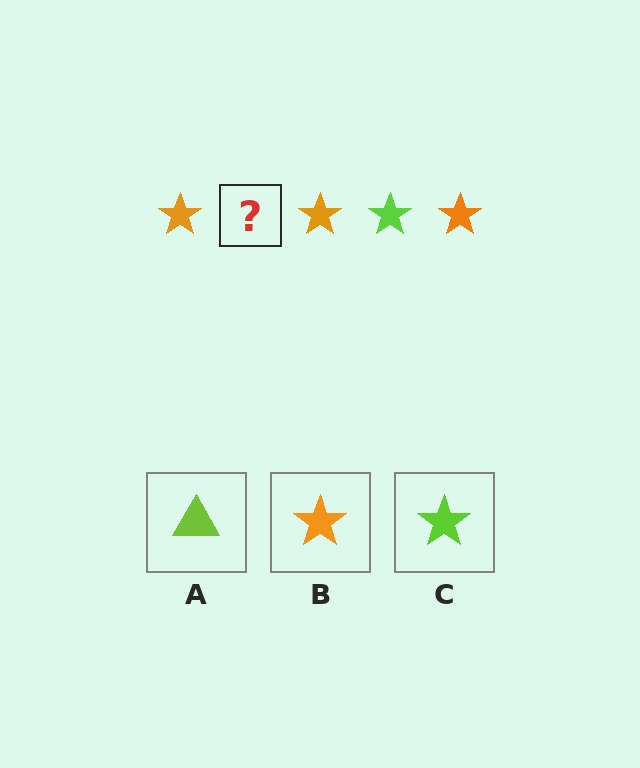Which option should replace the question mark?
Option C.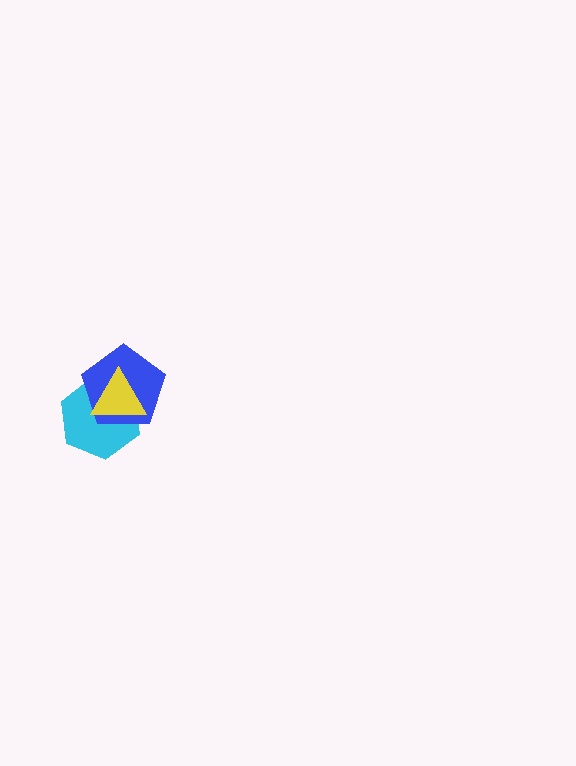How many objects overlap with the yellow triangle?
2 objects overlap with the yellow triangle.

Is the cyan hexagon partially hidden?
Yes, it is partially covered by another shape.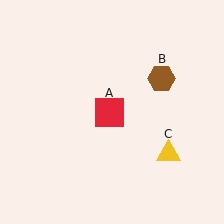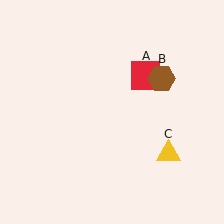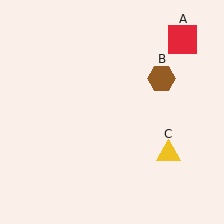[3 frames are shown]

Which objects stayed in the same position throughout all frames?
Brown hexagon (object B) and yellow triangle (object C) remained stationary.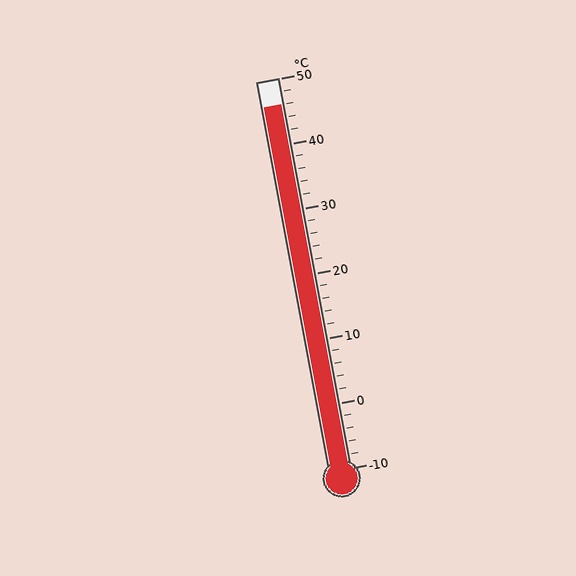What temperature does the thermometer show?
The thermometer shows approximately 46°C.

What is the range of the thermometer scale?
The thermometer scale ranges from -10°C to 50°C.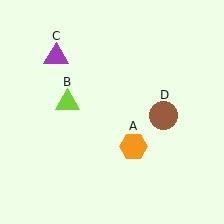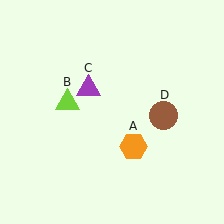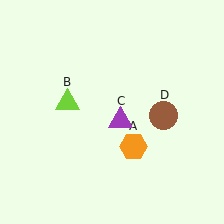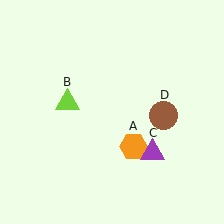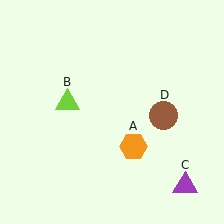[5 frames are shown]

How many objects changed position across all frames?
1 object changed position: purple triangle (object C).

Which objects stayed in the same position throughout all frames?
Orange hexagon (object A) and lime triangle (object B) and brown circle (object D) remained stationary.